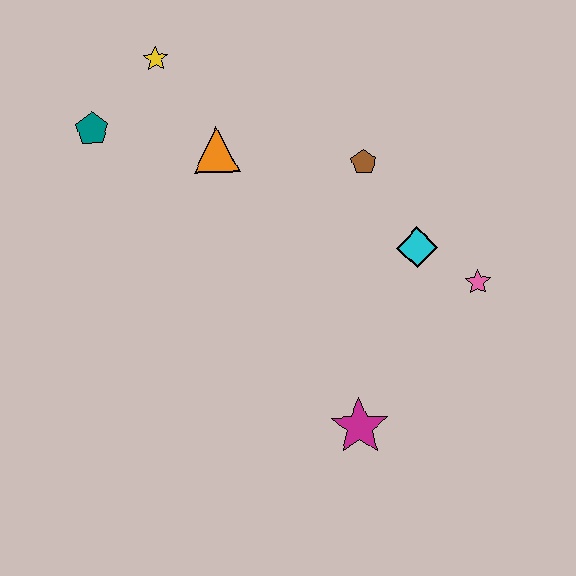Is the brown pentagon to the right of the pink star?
No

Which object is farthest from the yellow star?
The magenta star is farthest from the yellow star.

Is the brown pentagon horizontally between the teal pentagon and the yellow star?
No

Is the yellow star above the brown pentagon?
Yes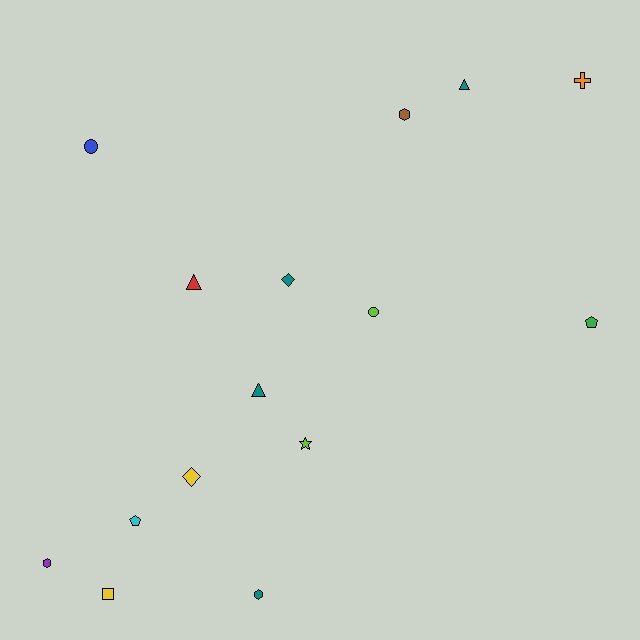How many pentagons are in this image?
There are 2 pentagons.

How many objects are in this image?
There are 15 objects.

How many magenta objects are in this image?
There are no magenta objects.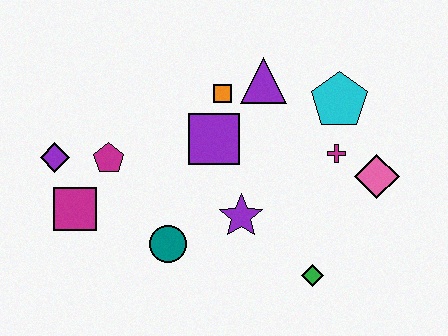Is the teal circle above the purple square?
No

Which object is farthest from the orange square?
The green diamond is farthest from the orange square.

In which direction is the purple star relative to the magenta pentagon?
The purple star is to the right of the magenta pentagon.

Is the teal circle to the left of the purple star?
Yes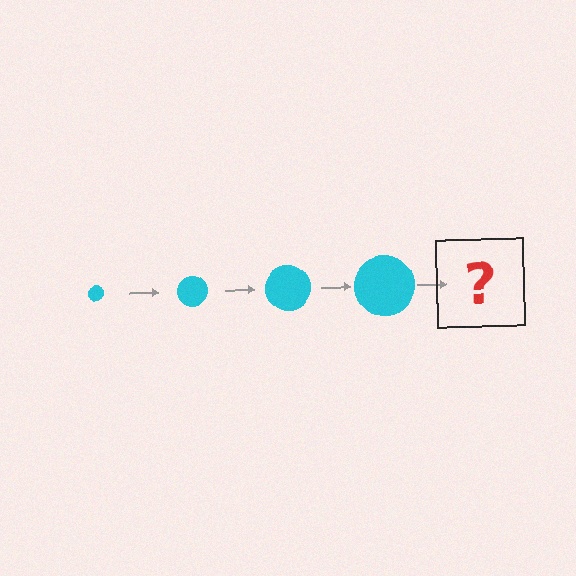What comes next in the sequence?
The next element should be a cyan circle, larger than the previous one.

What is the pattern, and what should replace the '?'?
The pattern is that the circle gets progressively larger each step. The '?' should be a cyan circle, larger than the previous one.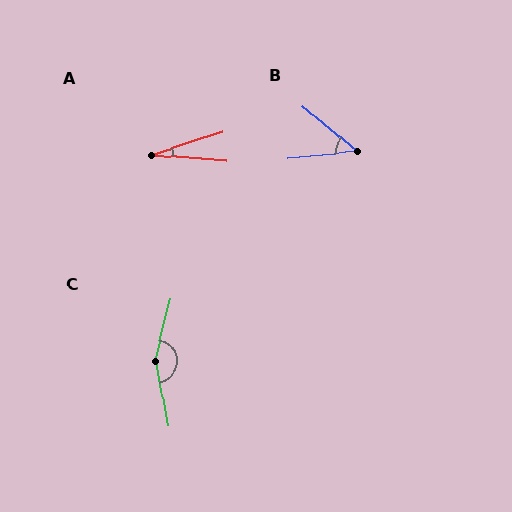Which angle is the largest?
C, at approximately 154 degrees.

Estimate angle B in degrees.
Approximately 46 degrees.